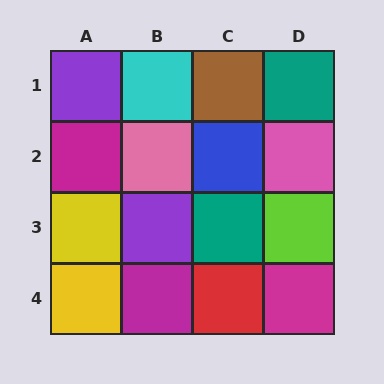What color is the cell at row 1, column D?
Teal.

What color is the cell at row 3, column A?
Yellow.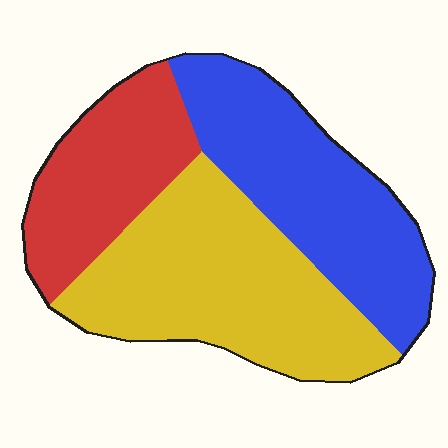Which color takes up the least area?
Red, at roughly 25%.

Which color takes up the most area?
Yellow, at roughly 40%.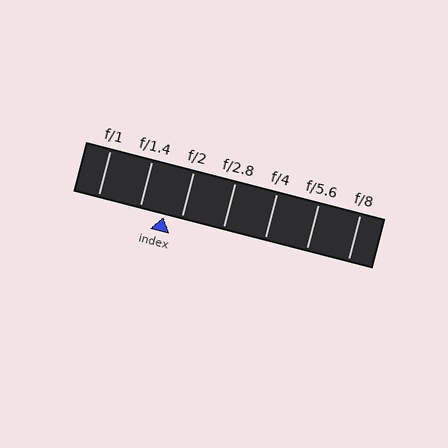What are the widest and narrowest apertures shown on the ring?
The widest aperture shown is f/1 and the narrowest is f/8.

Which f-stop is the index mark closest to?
The index mark is closest to f/2.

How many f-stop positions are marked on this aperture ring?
There are 7 f-stop positions marked.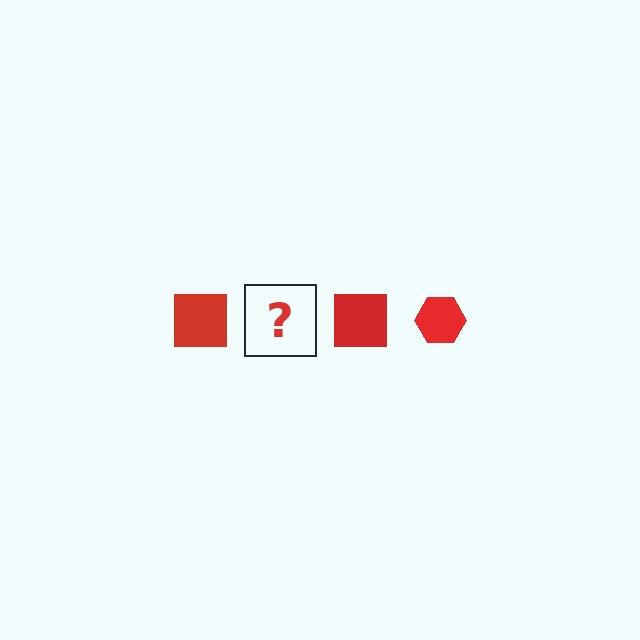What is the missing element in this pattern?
The missing element is a red hexagon.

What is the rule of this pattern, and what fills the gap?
The rule is that the pattern cycles through square, hexagon shapes in red. The gap should be filled with a red hexagon.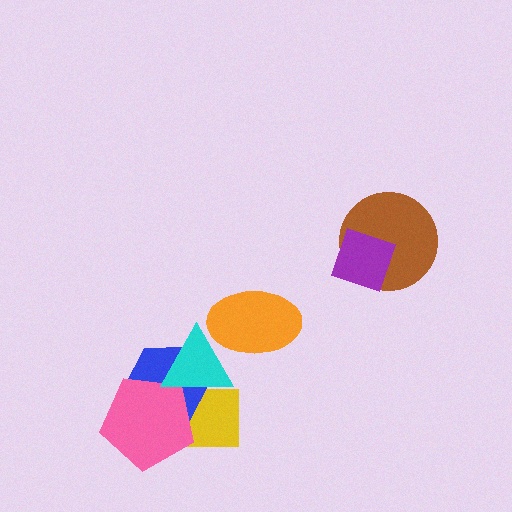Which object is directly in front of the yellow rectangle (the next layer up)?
The blue hexagon is directly in front of the yellow rectangle.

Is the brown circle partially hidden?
Yes, it is partially covered by another shape.